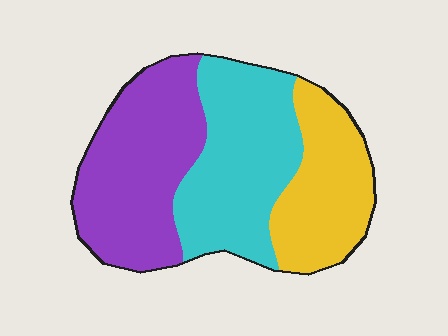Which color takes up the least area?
Yellow, at roughly 25%.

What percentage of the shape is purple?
Purple takes up about three eighths (3/8) of the shape.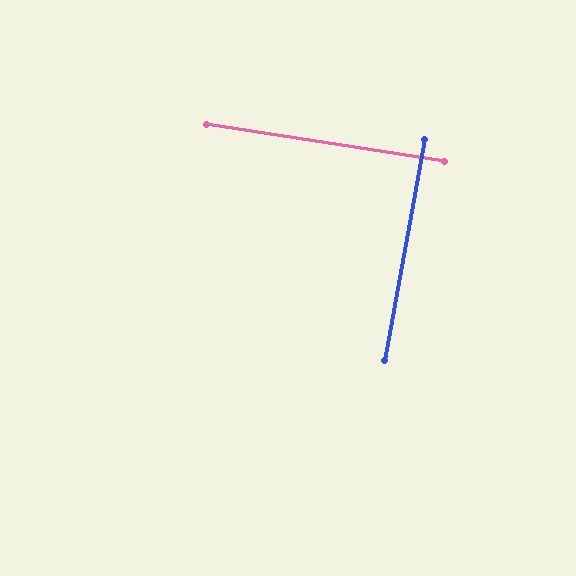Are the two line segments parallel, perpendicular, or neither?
Perpendicular — they meet at approximately 88°.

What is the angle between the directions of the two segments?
Approximately 88 degrees.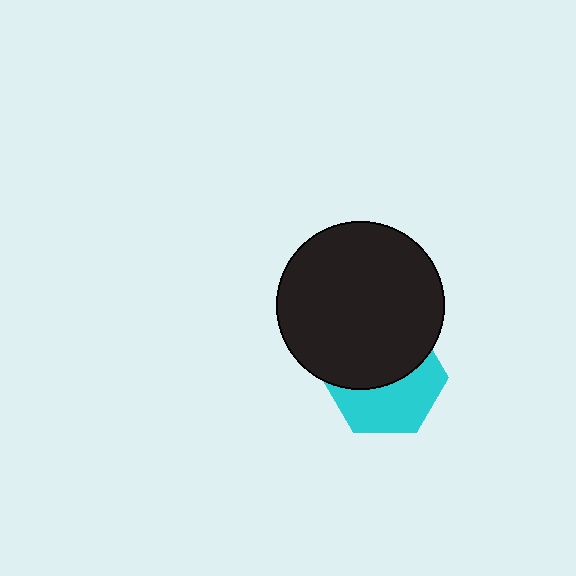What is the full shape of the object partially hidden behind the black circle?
The partially hidden object is a cyan hexagon.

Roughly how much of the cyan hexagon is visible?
About half of it is visible (roughly 49%).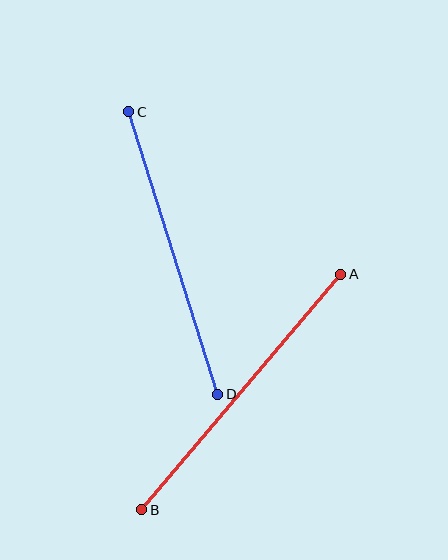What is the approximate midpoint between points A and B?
The midpoint is at approximately (241, 392) pixels.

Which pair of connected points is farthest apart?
Points A and B are farthest apart.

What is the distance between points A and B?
The distance is approximately 308 pixels.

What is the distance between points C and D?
The distance is approximately 296 pixels.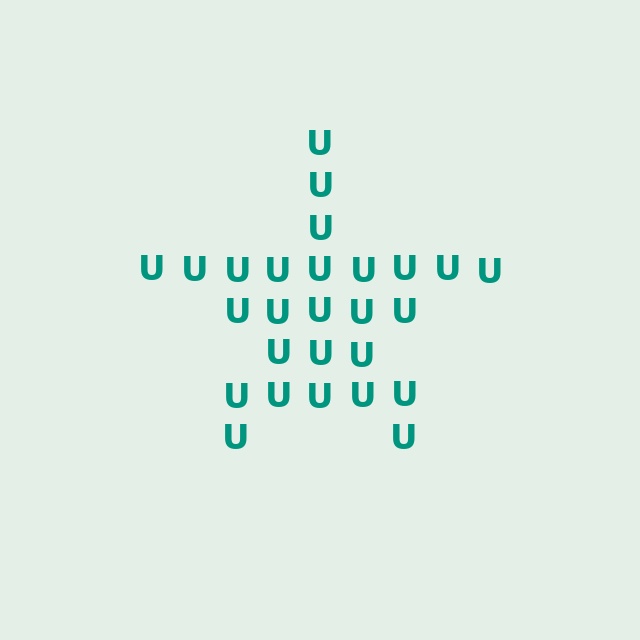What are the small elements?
The small elements are letter U's.